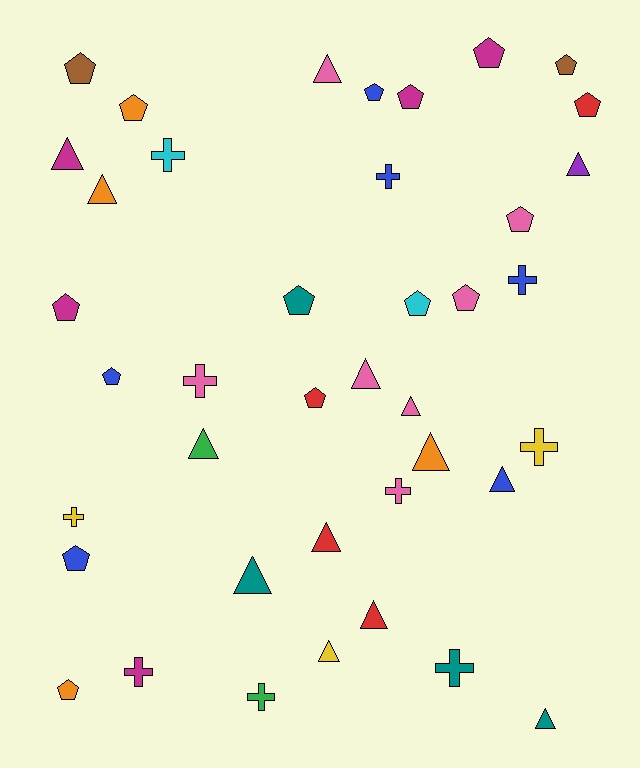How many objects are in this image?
There are 40 objects.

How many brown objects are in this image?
There are 2 brown objects.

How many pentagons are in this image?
There are 16 pentagons.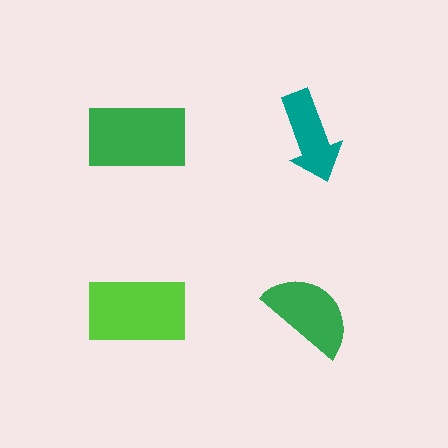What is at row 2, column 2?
A green semicircle.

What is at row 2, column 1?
A lime rectangle.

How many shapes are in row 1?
2 shapes.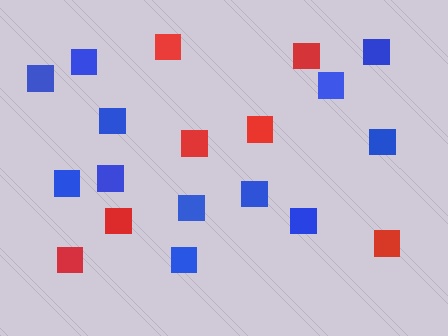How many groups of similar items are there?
There are 2 groups: one group of red squares (7) and one group of blue squares (12).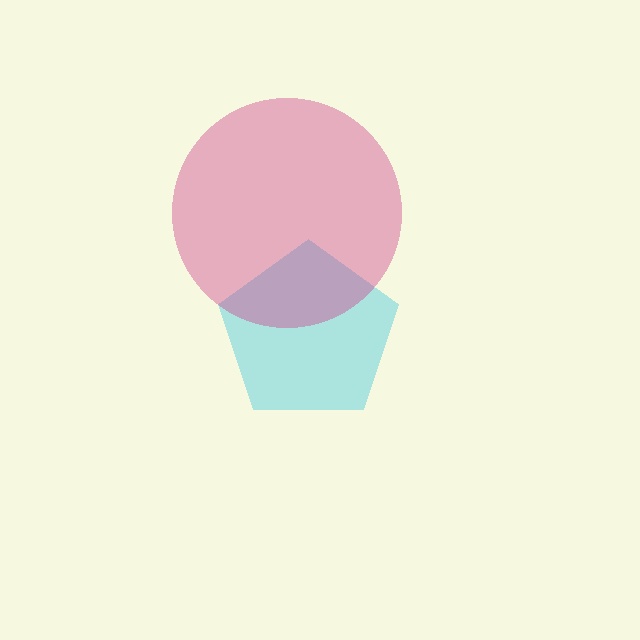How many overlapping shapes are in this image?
There are 2 overlapping shapes in the image.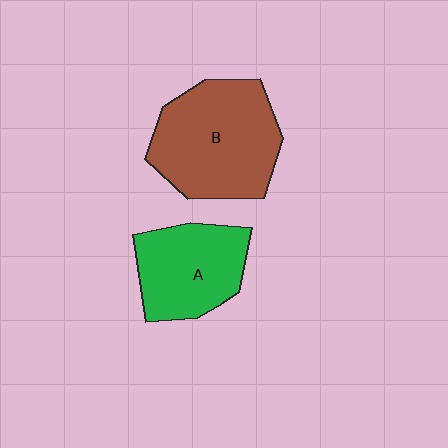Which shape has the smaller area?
Shape A (green).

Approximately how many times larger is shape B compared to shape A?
Approximately 1.4 times.